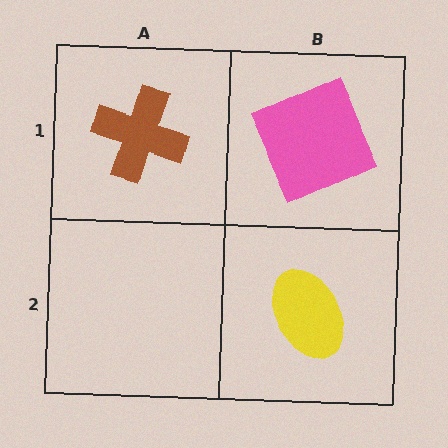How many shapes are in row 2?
1 shape.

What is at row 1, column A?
A brown cross.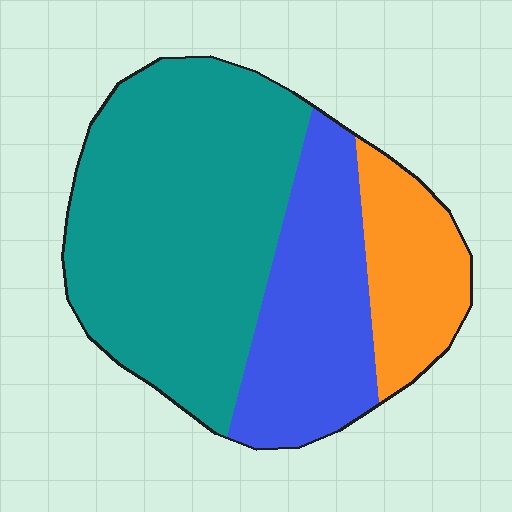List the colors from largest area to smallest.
From largest to smallest: teal, blue, orange.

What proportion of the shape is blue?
Blue covers about 25% of the shape.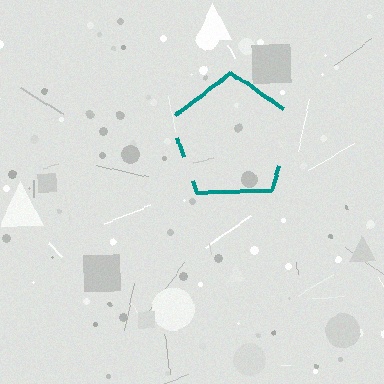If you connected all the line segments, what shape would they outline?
They would outline a pentagon.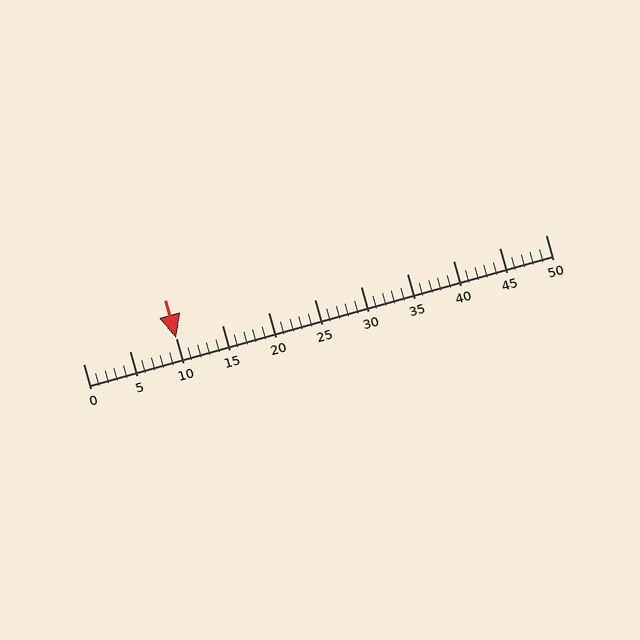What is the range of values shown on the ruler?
The ruler shows values from 0 to 50.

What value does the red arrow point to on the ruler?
The red arrow points to approximately 10.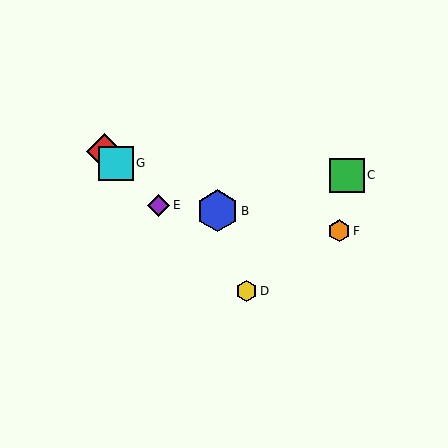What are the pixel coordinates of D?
Object D is at (246, 291).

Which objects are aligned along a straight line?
Objects A, D, E, G are aligned along a straight line.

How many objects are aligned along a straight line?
4 objects (A, D, E, G) are aligned along a straight line.